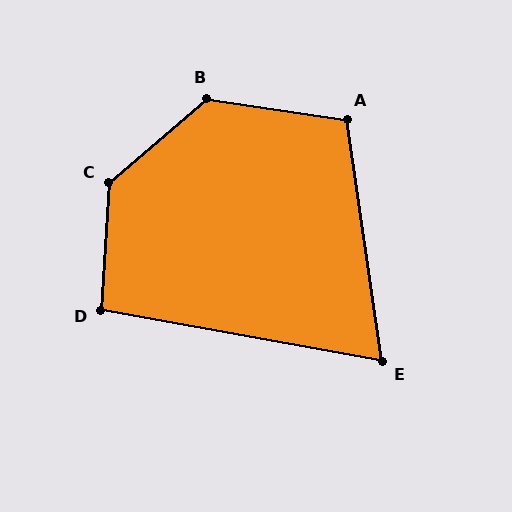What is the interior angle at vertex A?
Approximately 106 degrees (obtuse).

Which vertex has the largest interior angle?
C, at approximately 134 degrees.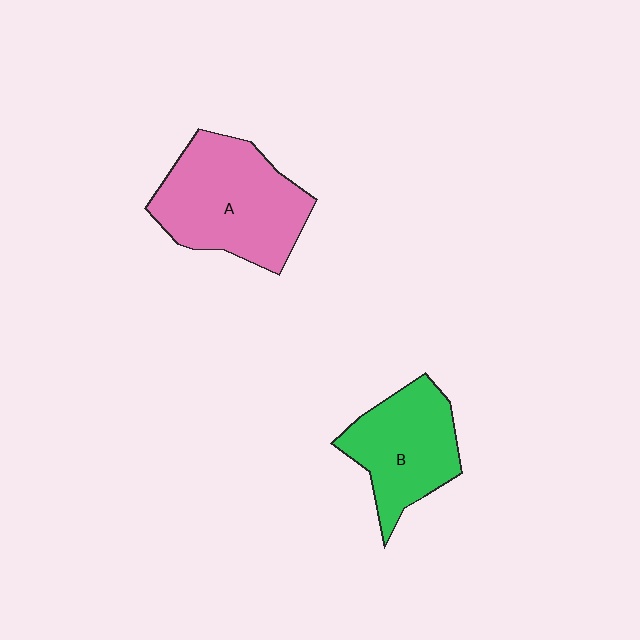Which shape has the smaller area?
Shape B (green).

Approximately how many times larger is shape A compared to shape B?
Approximately 1.3 times.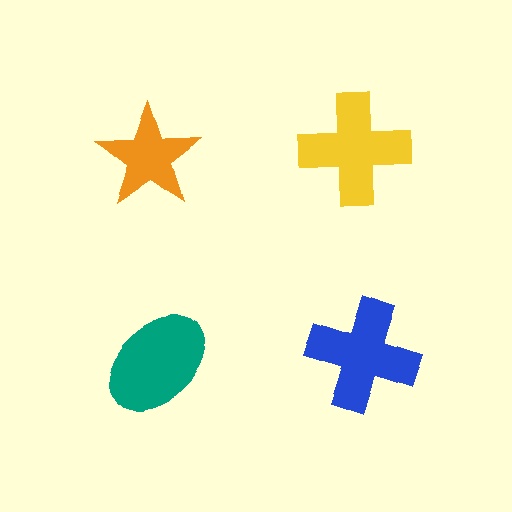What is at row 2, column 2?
A blue cross.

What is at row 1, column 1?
An orange star.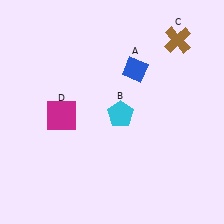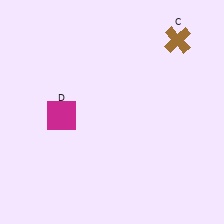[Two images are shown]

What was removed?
The cyan pentagon (B), the blue diamond (A) were removed in Image 2.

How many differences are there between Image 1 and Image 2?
There are 2 differences between the two images.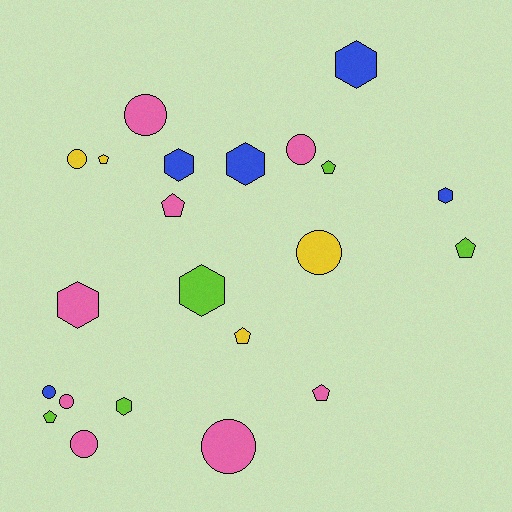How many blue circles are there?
There is 1 blue circle.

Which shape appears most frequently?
Circle, with 8 objects.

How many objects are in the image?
There are 22 objects.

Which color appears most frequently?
Pink, with 8 objects.